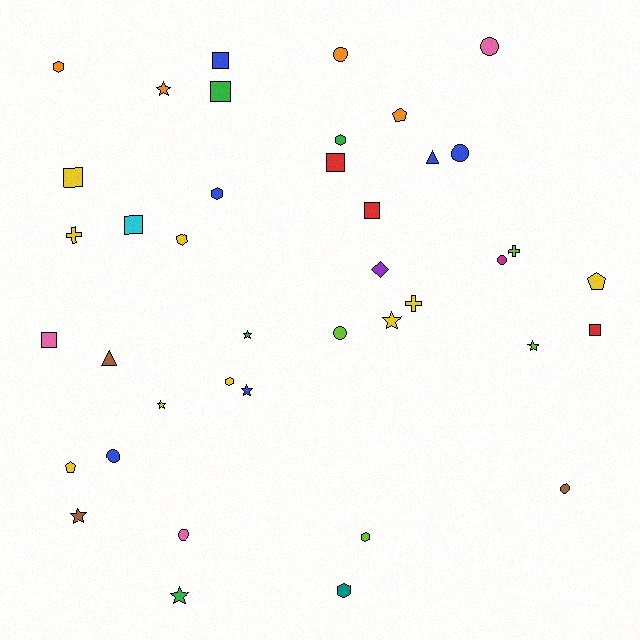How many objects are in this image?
There are 40 objects.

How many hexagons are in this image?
There are 7 hexagons.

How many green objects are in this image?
There are 4 green objects.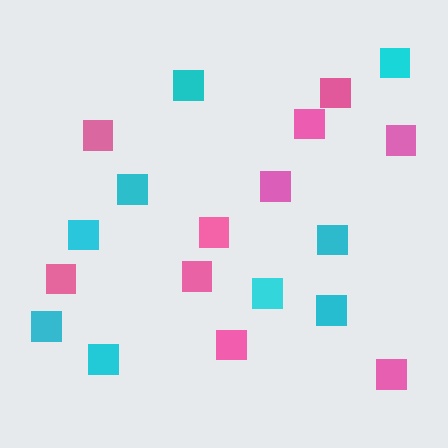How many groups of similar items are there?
There are 2 groups: one group of pink squares (10) and one group of cyan squares (9).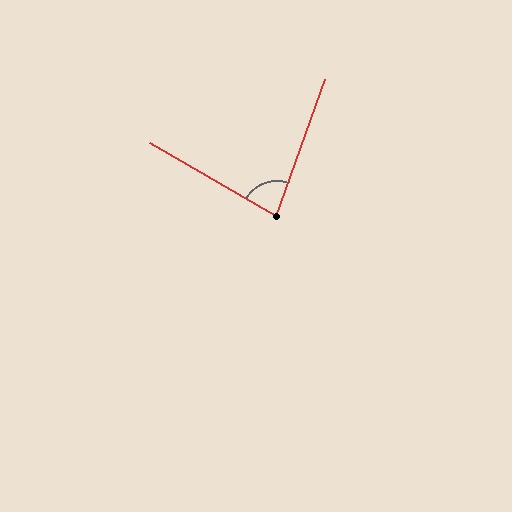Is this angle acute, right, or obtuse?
It is acute.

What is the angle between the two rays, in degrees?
Approximately 80 degrees.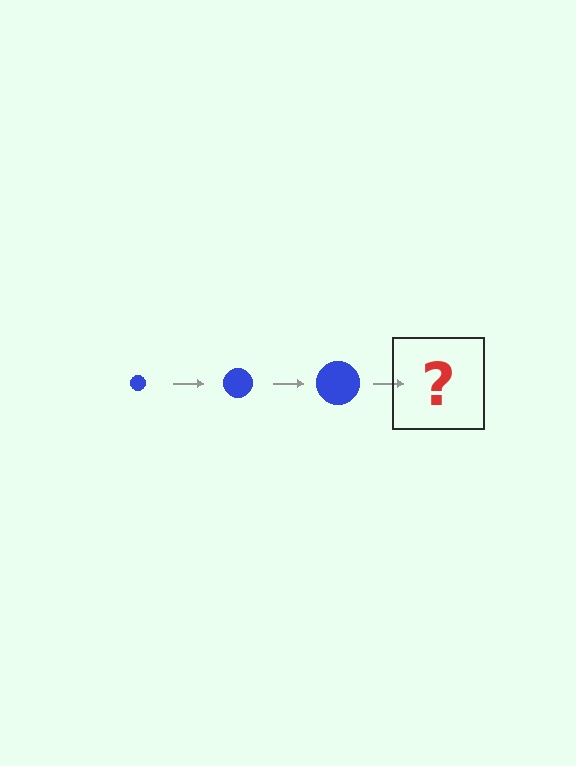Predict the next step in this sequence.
The next step is a blue circle, larger than the previous one.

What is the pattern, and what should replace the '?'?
The pattern is that the circle gets progressively larger each step. The '?' should be a blue circle, larger than the previous one.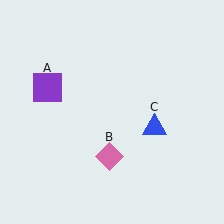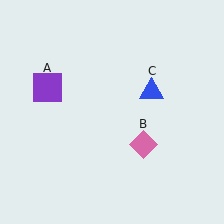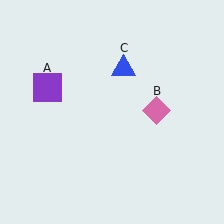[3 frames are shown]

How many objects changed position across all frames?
2 objects changed position: pink diamond (object B), blue triangle (object C).